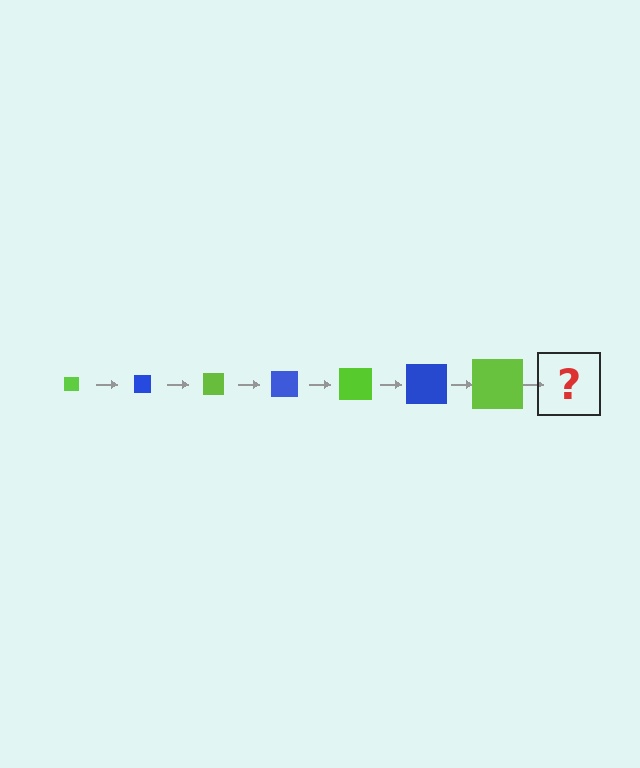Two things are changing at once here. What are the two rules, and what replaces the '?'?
The two rules are that the square grows larger each step and the color cycles through lime and blue. The '?' should be a blue square, larger than the previous one.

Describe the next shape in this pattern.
It should be a blue square, larger than the previous one.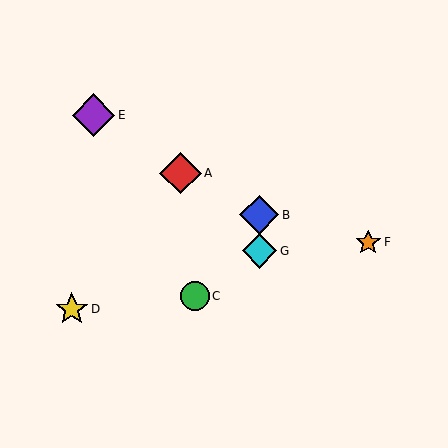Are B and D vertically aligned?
No, B is at x≈259 and D is at x≈72.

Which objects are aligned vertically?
Objects B, G are aligned vertically.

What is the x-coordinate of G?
Object G is at x≈259.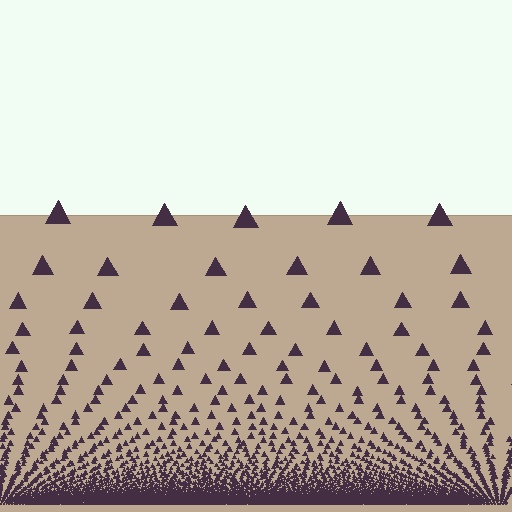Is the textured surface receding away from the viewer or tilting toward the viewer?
The surface appears to tilt toward the viewer. Texture elements get larger and sparser toward the top.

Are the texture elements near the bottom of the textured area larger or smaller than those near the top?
Smaller. The gradient is inverted — elements near the bottom are smaller and denser.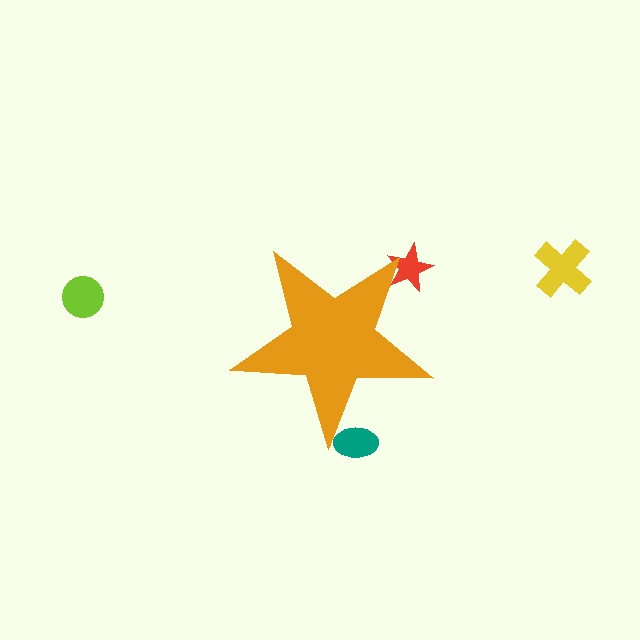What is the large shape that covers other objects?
An orange star.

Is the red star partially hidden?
Yes, the red star is partially hidden behind the orange star.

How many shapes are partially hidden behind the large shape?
2 shapes are partially hidden.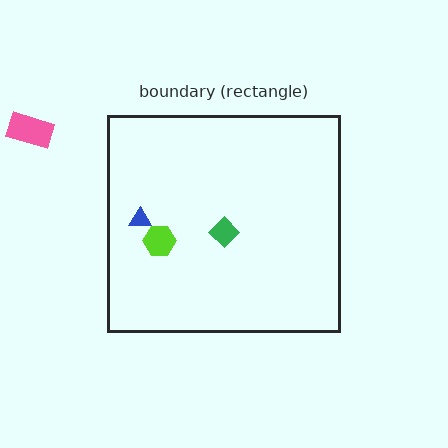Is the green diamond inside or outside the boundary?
Inside.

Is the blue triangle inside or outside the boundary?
Inside.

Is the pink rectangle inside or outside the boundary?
Outside.